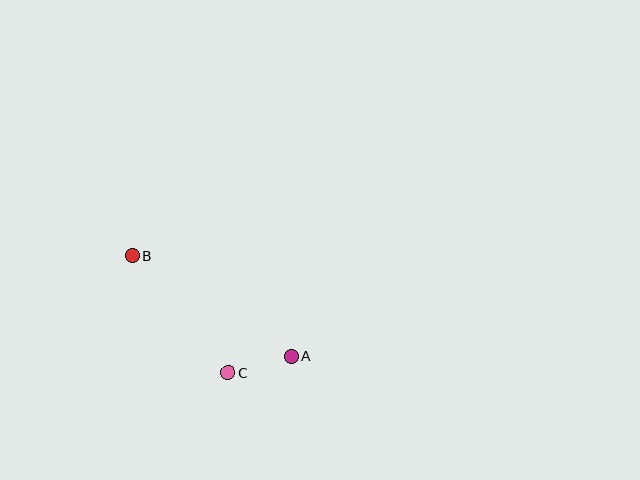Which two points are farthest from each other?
Points A and B are farthest from each other.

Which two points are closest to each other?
Points A and C are closest to each other.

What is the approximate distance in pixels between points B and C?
The distance between B and C is approximately 152 pixels.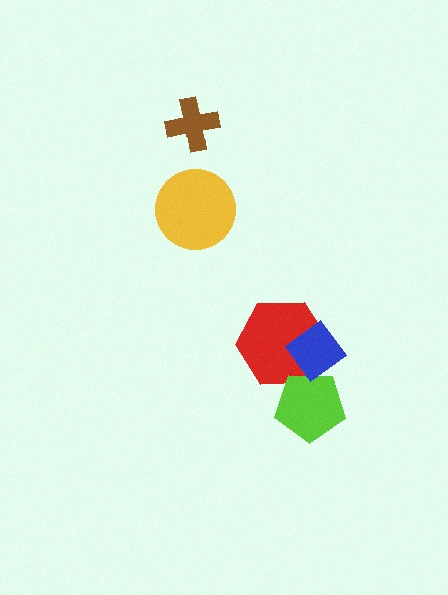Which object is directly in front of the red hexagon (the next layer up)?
The lime pentagon is directly in front of the red hexagon.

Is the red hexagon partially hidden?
Yes, it is partially covered by another shape.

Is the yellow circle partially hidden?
No, no other shape covers it.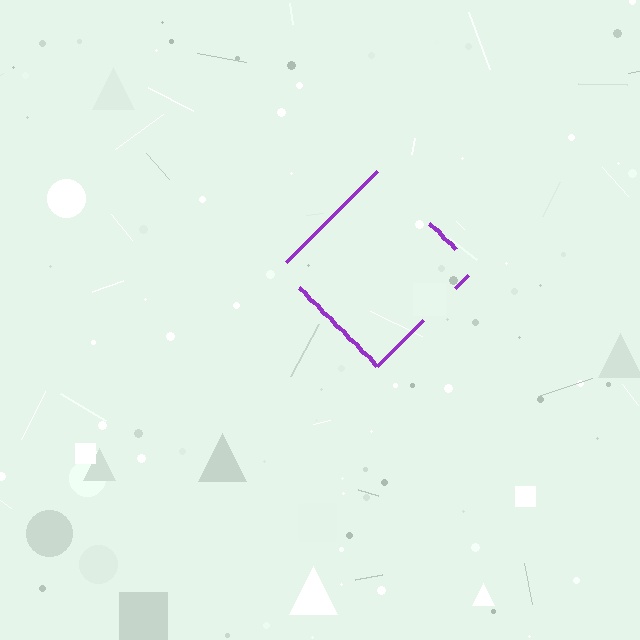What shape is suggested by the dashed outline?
The dashed outline suggests a diamond.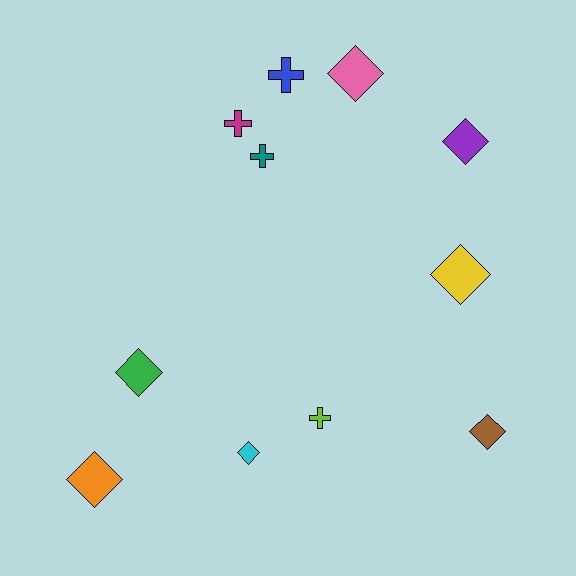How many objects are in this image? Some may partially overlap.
There are 11 objects.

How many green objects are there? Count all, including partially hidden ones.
There is 1 green object.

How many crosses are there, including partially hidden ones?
There are 4 crosses.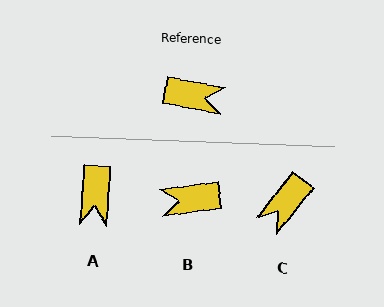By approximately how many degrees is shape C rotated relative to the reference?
Approximately 118 degrees clockwise.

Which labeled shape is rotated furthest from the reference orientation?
B, about 162 degrees away.